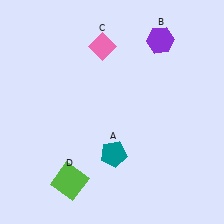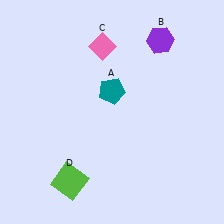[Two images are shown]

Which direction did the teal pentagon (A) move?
The teal pentagon (A) moved up.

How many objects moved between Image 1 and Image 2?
1 object moved between the two images.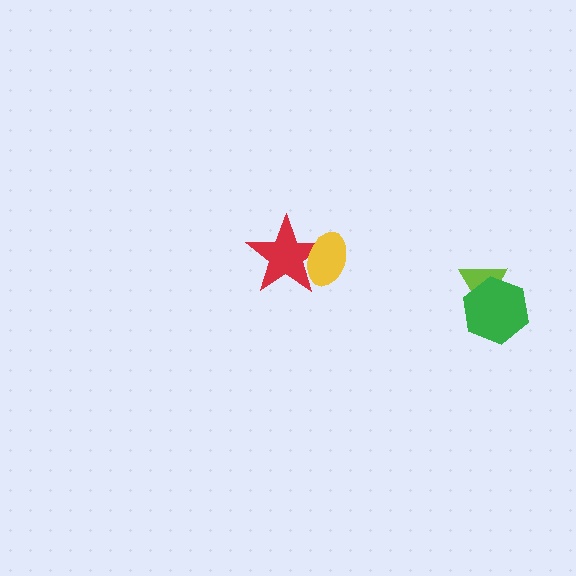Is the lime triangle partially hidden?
Yes, it is partially covered by another shape.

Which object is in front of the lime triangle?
The green hexagon is in front of the lime triangle.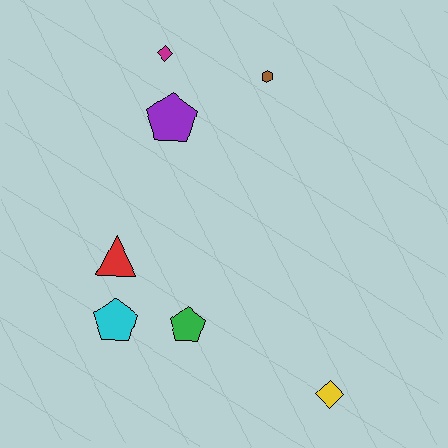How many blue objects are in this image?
There are no blue objects.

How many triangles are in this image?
There is 1 triangle.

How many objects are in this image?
There are 7 objects.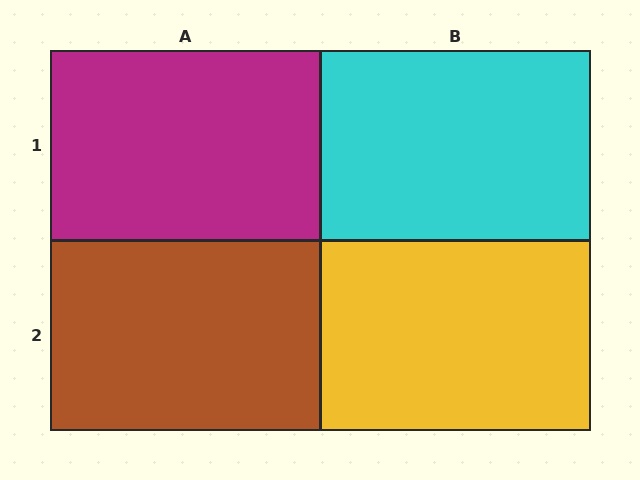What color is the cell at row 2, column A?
Brown.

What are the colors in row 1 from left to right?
Magenta, cyan.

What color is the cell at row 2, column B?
Yellow.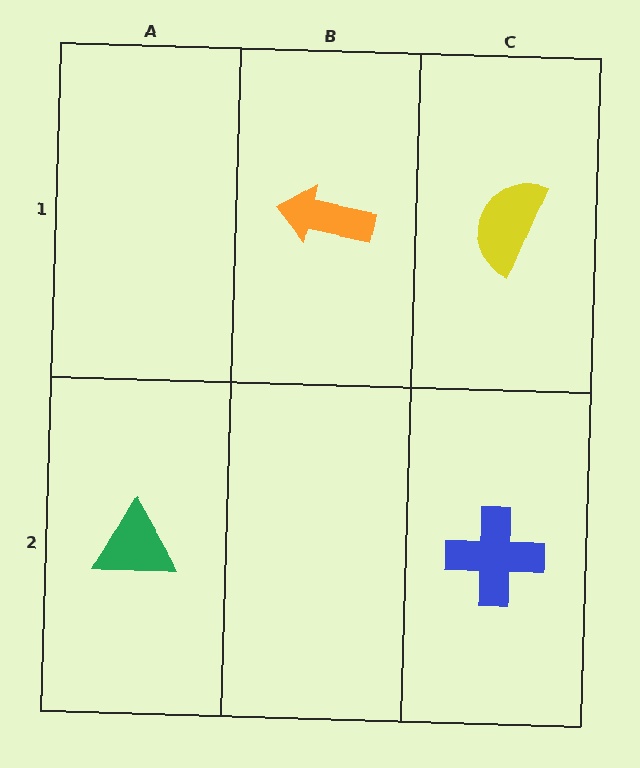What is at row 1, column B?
An orange arrow.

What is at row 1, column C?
A yellow semicircle.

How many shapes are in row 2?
2 shapes.